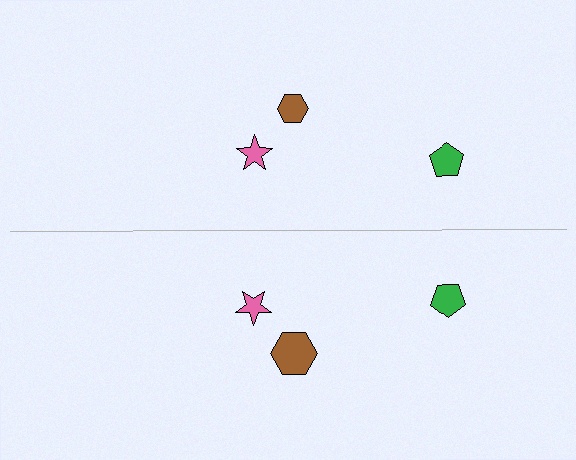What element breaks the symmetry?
The brown hexagon on the bottom side has a different size than its mirror counterpart.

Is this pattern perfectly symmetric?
No, the pattern is not perfectly symmetric. The brown hexagon on the bottom side has a different size than its mirror counterpart.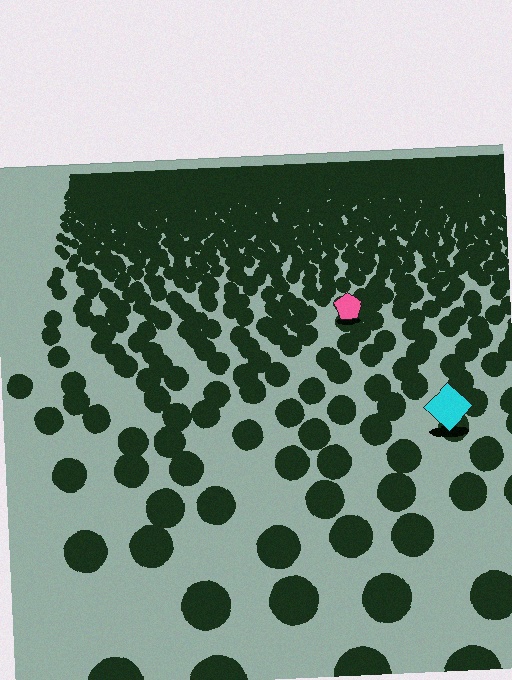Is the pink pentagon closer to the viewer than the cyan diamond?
No. The cyan diamond is closer — you can tell from the texture gradient: the ground texture is coarser near it.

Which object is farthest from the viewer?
The pink pentagon is farthest from the viewer. It appears smaller and the ground texture around it is denser.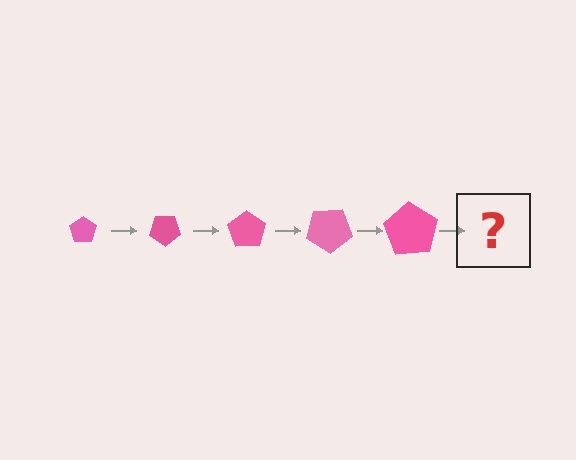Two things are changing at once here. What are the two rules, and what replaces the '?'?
The two rules are that the pentagon grows larger each step and it rotates 35 degrees each step. The '?' should be a pentagon, larger than the previous one and rotated 175 degrees from the start.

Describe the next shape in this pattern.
It should be a pentagon, larger than the previous one and rotated 175 degrees from the start.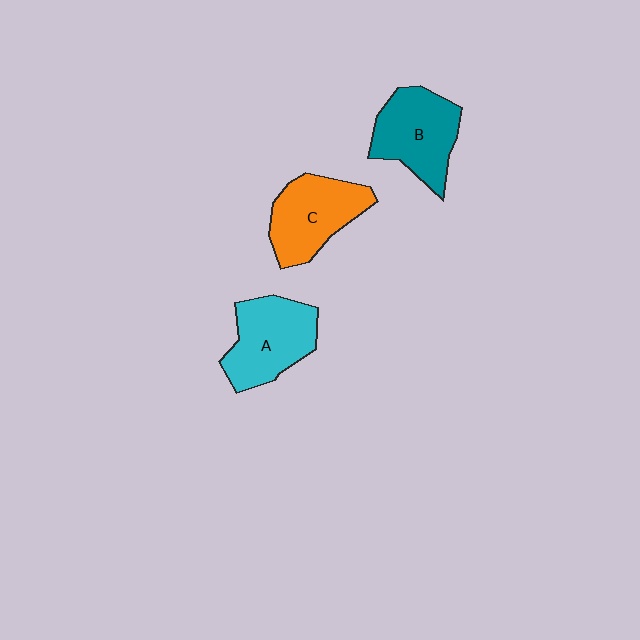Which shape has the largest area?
Shape A (cyan).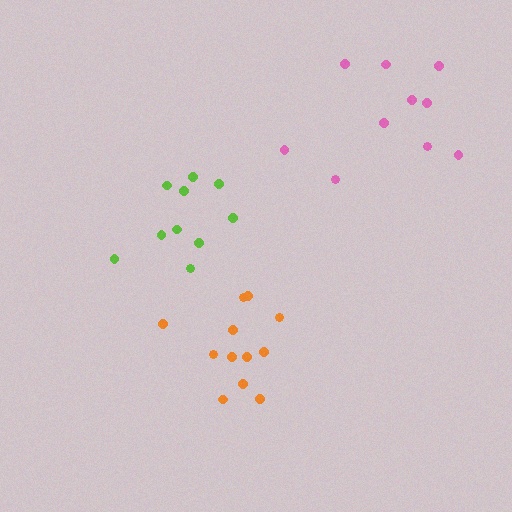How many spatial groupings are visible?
There are 3 spatial groupings.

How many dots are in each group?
Group 1: 12 dots, Group 2: 10 dots, Group 3: 10 dots (32 total).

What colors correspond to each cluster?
The clusters are colored: orange, lime, pink.